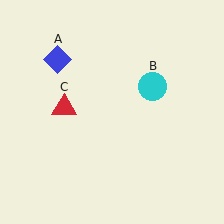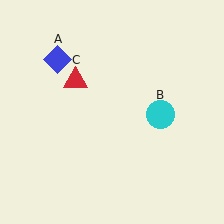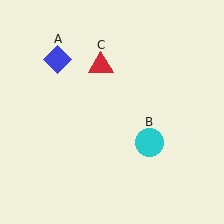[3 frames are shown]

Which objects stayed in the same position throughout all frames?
Blue diamond (object A) remained stationary.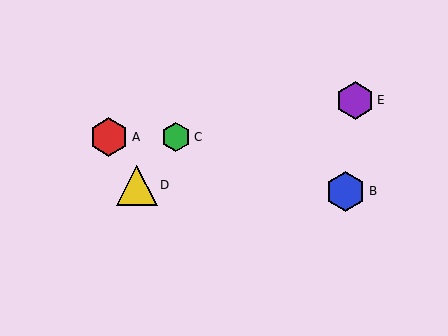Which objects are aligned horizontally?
Objects A, C are aligned horizontally.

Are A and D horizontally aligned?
No, A is at y≈137 and D is at y≈185.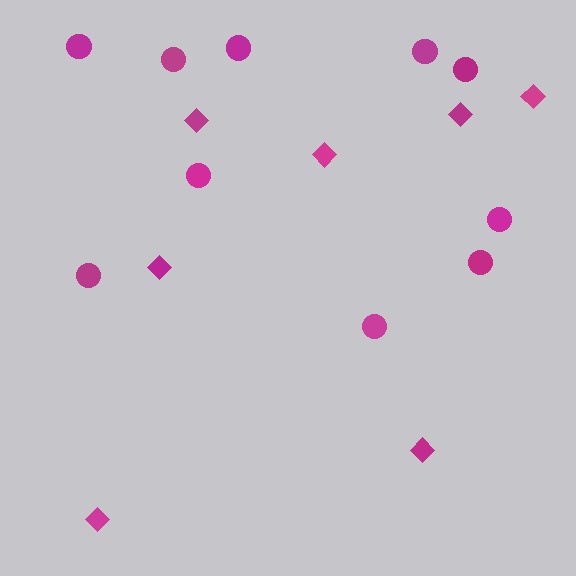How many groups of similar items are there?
There are 2 groups: one group of diamonds (7) and one group of circles (10).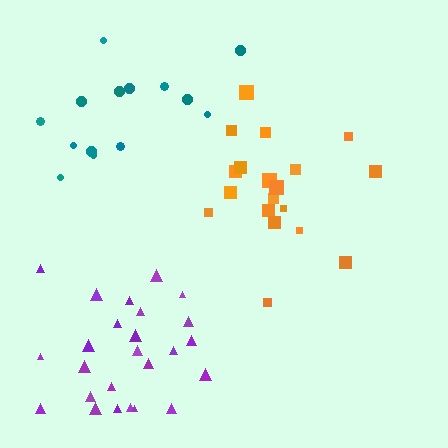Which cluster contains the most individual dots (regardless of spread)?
Purple (26).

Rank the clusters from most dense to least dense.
purple, orange, teal.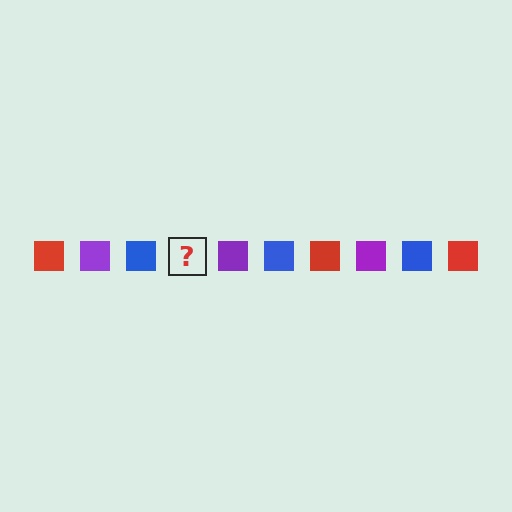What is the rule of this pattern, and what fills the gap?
The rule is that the pattern cycles through red, purple, blue squares. The gap should be filled with a red square.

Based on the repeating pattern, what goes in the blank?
The blank should be a red square.